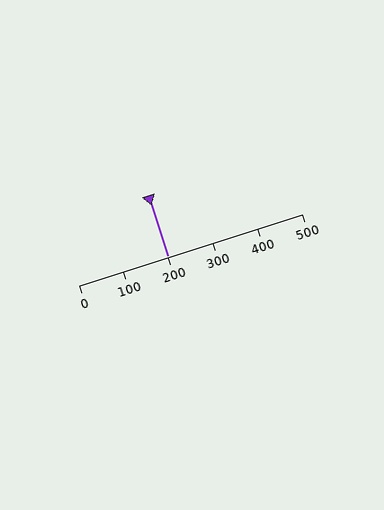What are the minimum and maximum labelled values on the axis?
The axis runs from 0 to 500.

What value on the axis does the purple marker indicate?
The marker indicates approximately 200.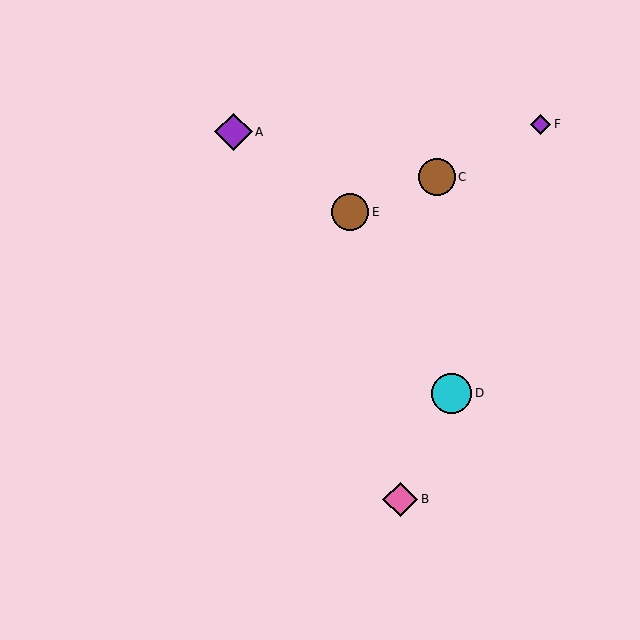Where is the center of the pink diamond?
The center of the pink diamond is at (400, 499).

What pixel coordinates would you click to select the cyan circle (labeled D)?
Click at (452, 393) to select the cyan circle D.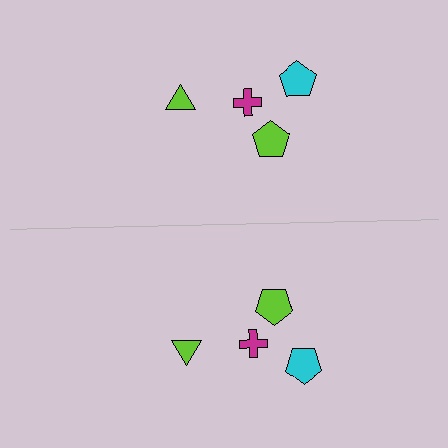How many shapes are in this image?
There are 8 shapes in this image.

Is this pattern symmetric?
Yes, this pattern has bilateral (reflection) symmetry.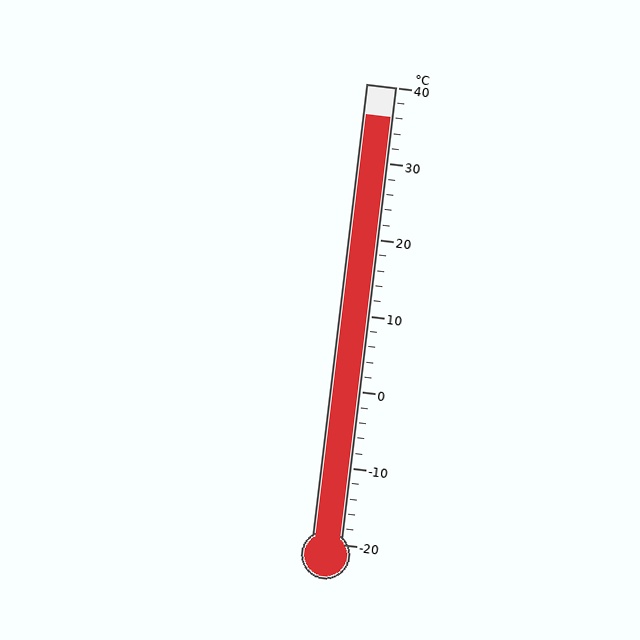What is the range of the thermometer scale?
The thermometer scale ranges from -20°C to 40°C.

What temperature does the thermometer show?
The thermometer shows approximately 36°C.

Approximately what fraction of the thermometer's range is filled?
The thermometer is filled to approximately 95% of its range.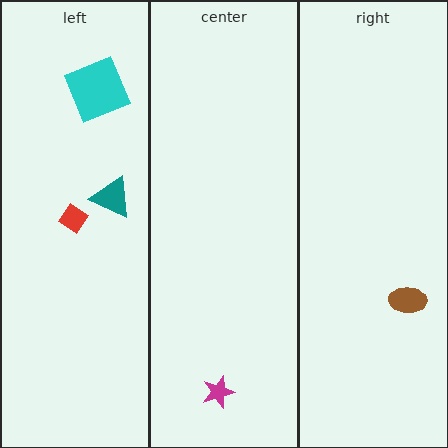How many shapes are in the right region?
1.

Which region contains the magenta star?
The center region.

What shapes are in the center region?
The magenta star.